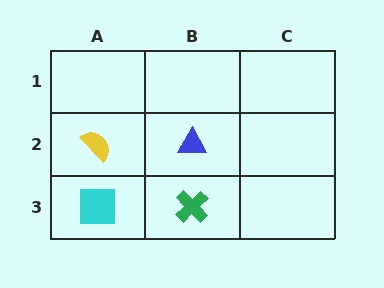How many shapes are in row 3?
2 shapes.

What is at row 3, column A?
A cyan square.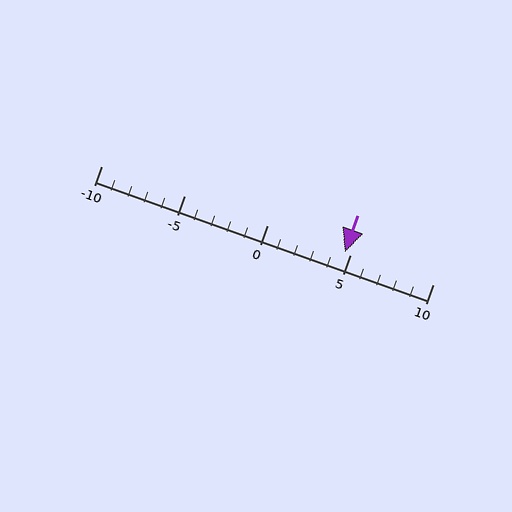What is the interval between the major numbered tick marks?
The major tick marks are spaced 5 units apart.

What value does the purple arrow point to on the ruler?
The purple arrow points to approximately 5.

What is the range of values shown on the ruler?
The ruler shows values from -10 to 10.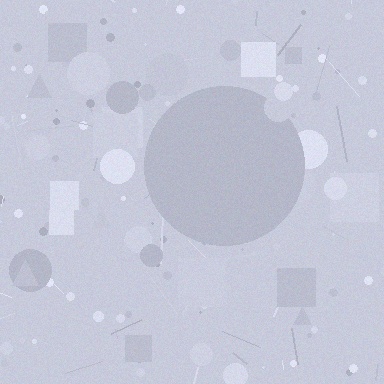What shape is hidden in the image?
A circle is hidden in the image.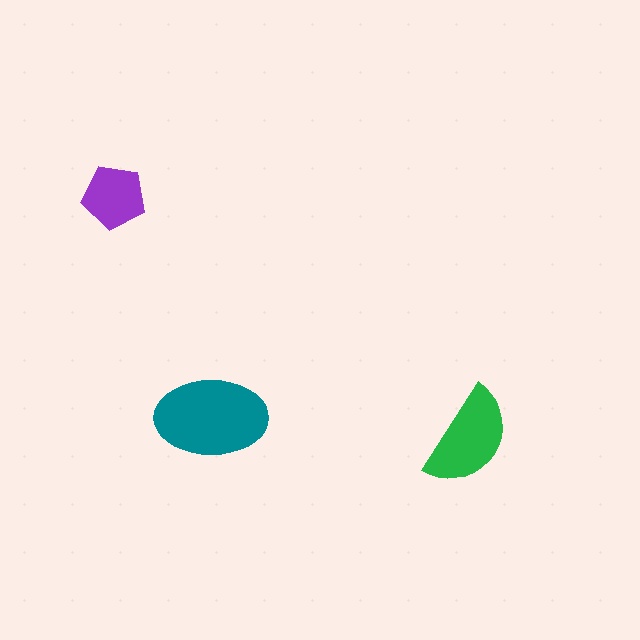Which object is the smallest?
The purple pentagon.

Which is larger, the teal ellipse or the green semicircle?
The teal ellipse.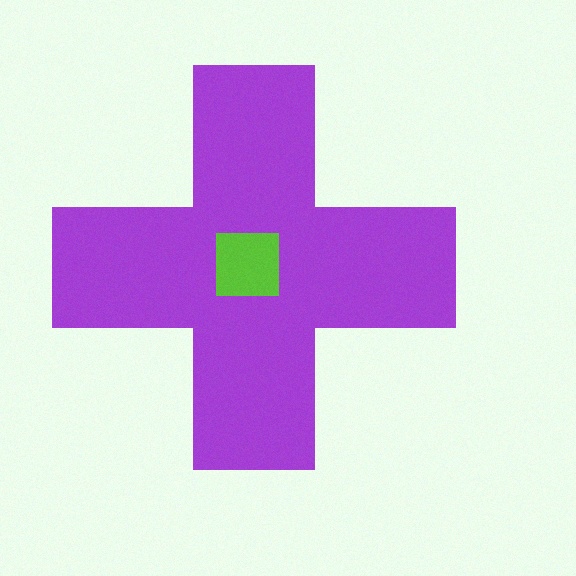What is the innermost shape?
The lime square.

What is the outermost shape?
The purple cross.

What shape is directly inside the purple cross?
The lime square.